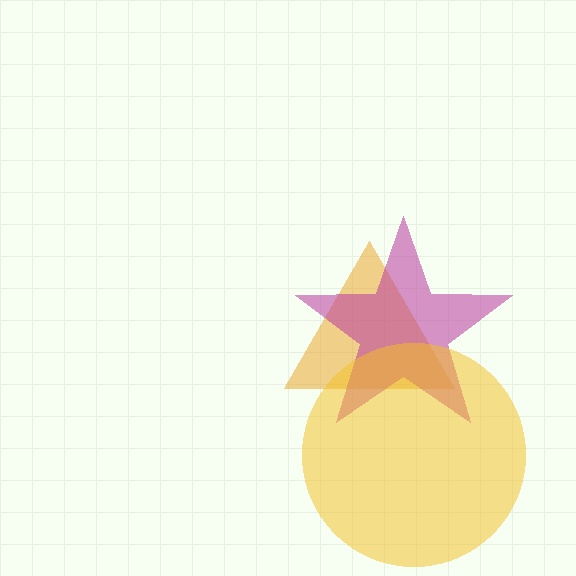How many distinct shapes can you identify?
There are 3 distinct shapes: an orange triangle, a magenta star, a yellow circle.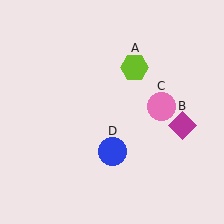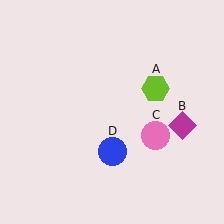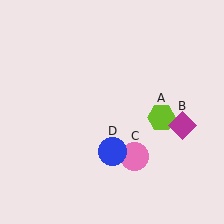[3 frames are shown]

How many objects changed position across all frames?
2 objects changed position: lime hexagon (object A), pink circle (object C).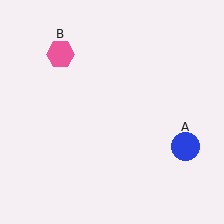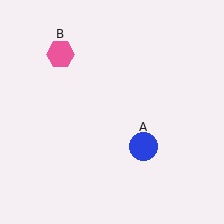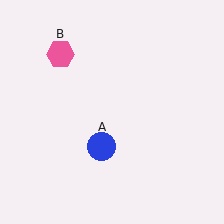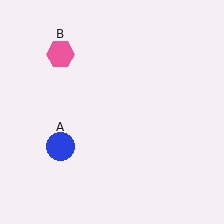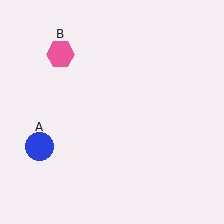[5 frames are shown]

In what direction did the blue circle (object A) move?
The blue circle (object A) moved left.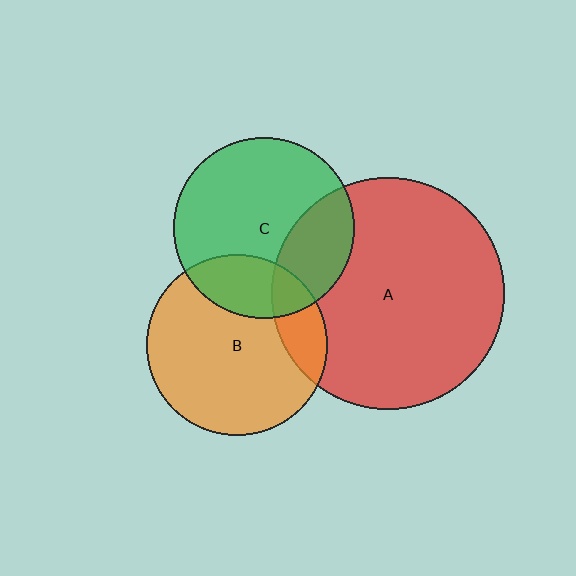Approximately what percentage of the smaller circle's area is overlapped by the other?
Approximately 15%.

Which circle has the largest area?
Circle A (red).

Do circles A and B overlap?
Yes.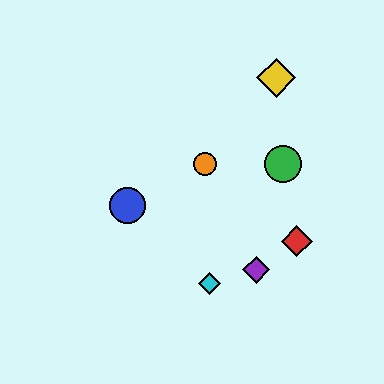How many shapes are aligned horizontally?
2 shapes (the green circle, the orange circle) are aligned horizontally.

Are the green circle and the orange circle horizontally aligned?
Yes, both are at y≈164.